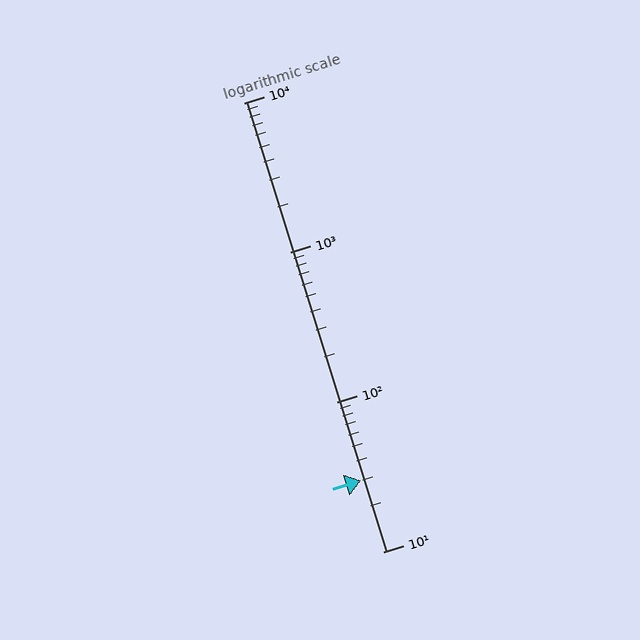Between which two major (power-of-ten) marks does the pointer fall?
The pointer is between 10 and 100.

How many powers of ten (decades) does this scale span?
The scale spans 3 decades, from 10 to 10000.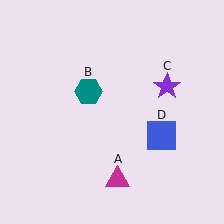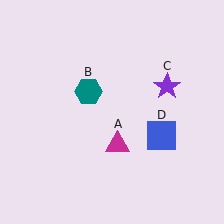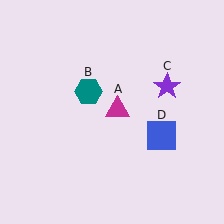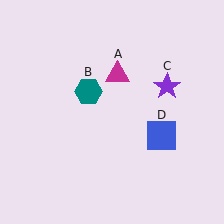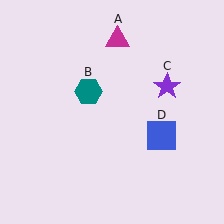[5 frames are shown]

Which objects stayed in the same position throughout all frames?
Teal hexagon (object B) and purple star (object C) and blue square (object D) remained stationary.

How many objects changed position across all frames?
1 object changed position: magenta triangle (object A).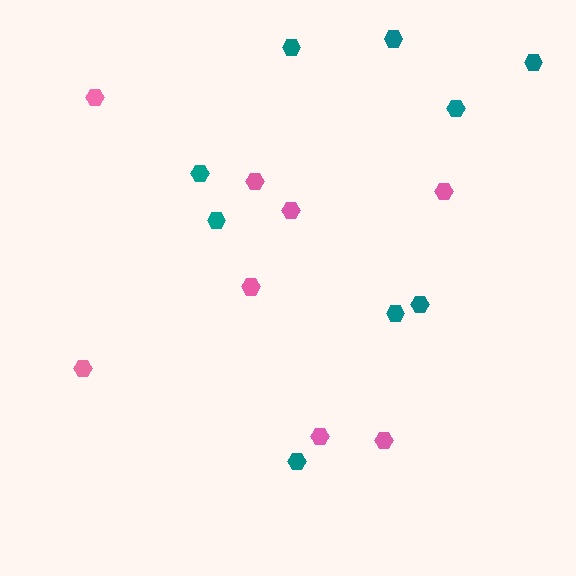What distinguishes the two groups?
There are 2 groups: one group of teal hexagons (9) and one group of pink hexagons (8).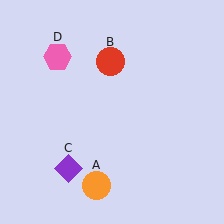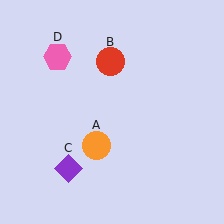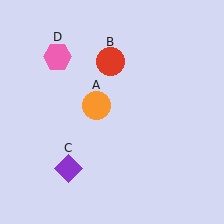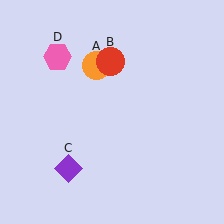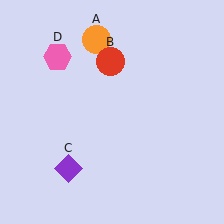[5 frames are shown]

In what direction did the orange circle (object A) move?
The orange circle (object A) moved up.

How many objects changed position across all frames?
1 object changed position: orange circle (object A).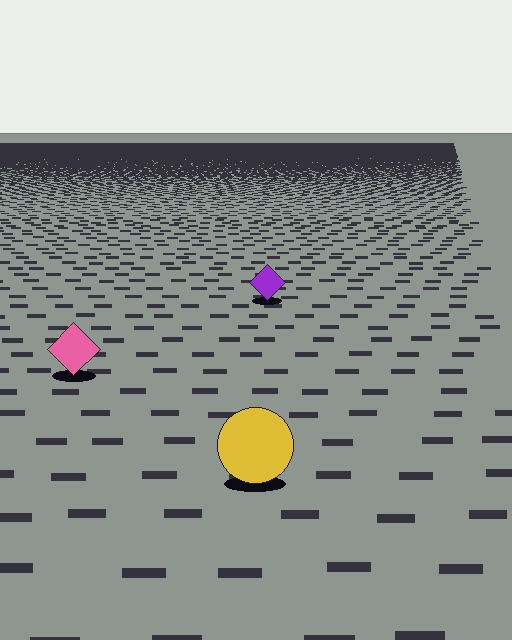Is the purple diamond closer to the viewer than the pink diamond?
No. The pink diamond is closer — you can tell from the texture gradient: the ground texture is coarser near it.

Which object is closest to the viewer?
The yellow circle is closest. The texture marks near it are larger and more spread out.